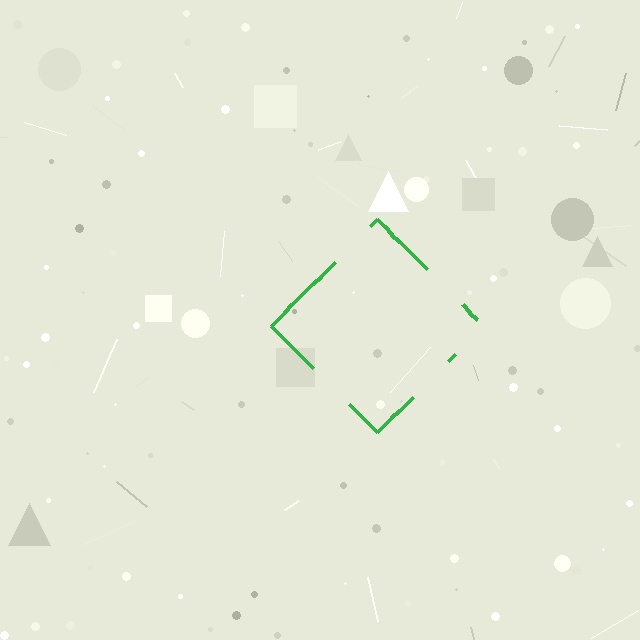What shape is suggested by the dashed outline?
The dashed outline suggests a diamond.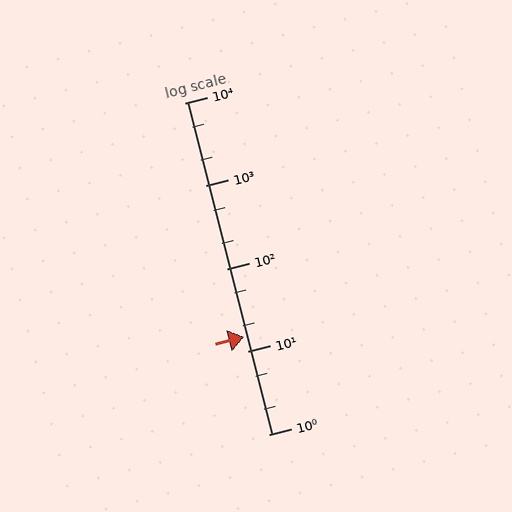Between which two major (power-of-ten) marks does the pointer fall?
The pointer is between 10 and 100.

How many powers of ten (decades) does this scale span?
The scale spans 4 decades, from 1 to 10000.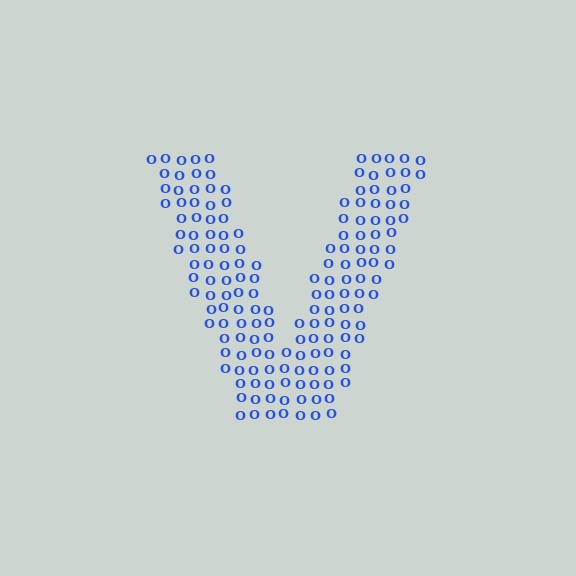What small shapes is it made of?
It is made of small letter O's.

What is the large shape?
The large shape is the letter V.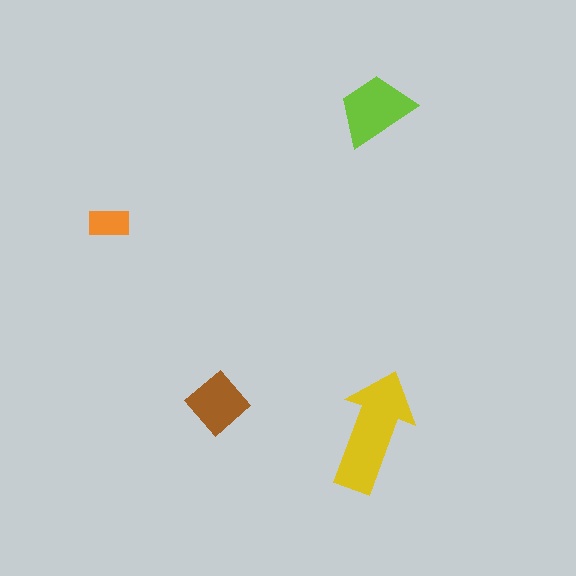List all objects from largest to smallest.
The yellow arrow, the lime trapezoid, the brown diamond, the orange rectangle.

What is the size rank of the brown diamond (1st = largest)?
3rd.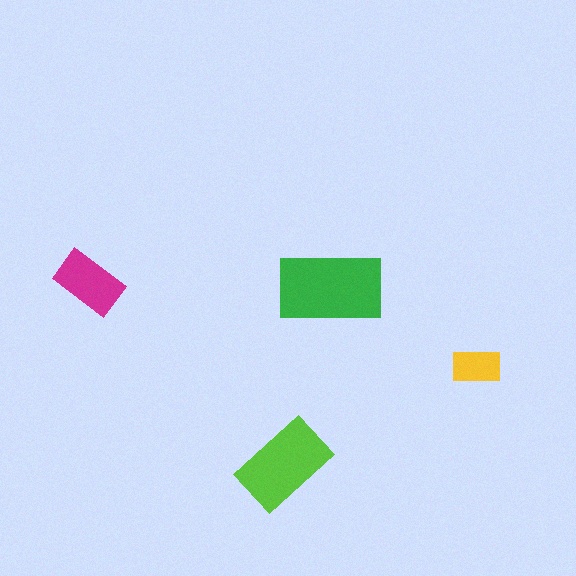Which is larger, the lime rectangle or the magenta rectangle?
The lime one.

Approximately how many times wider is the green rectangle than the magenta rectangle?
About 1.5 times wider.